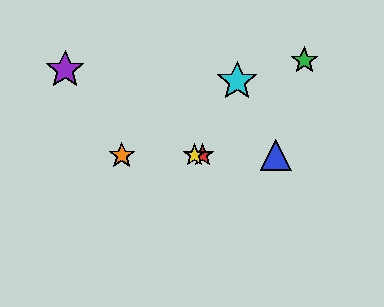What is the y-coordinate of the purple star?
The purple star is at y≈70.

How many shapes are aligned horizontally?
4 shapes (the red star, the blue triangle, the yellow star, the orange star) are aligned horizontally.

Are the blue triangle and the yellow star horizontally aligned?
Yes, both are at y≈155.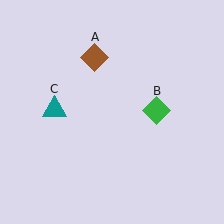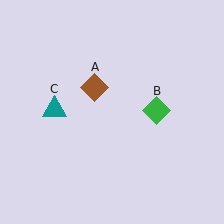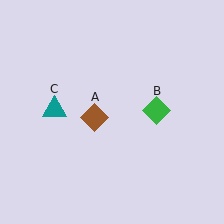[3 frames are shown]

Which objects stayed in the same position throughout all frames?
Green diamond (object B) and teal triangle (object C) remained stationary.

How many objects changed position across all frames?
1 object changed position: brown diamond (object A).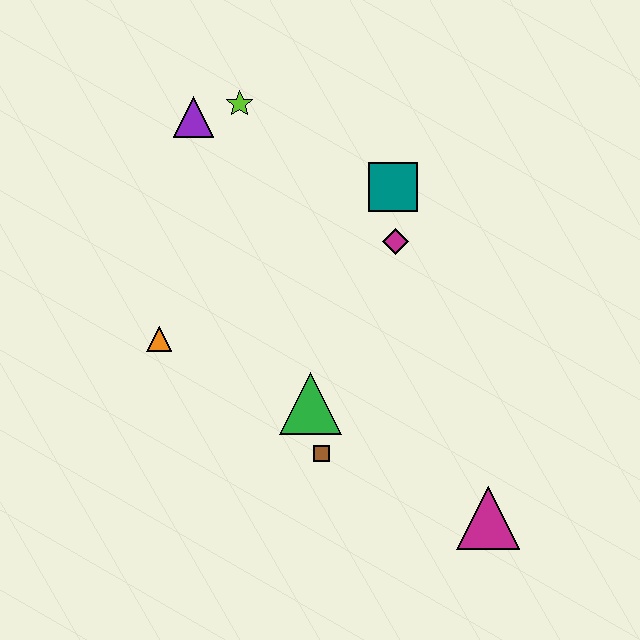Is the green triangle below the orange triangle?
Yes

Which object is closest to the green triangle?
The brown square is closest to the green triangle.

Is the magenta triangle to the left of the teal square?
No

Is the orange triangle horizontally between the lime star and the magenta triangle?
No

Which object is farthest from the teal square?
The magenta triangle is farthest from the teal square.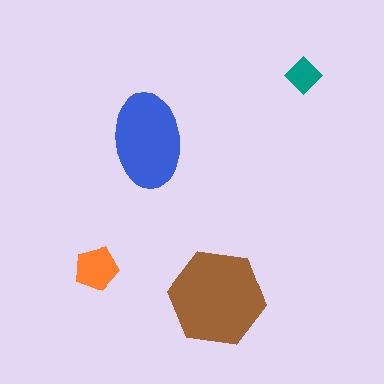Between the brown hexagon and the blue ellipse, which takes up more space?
The brown hexagon.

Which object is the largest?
The brown hexagon.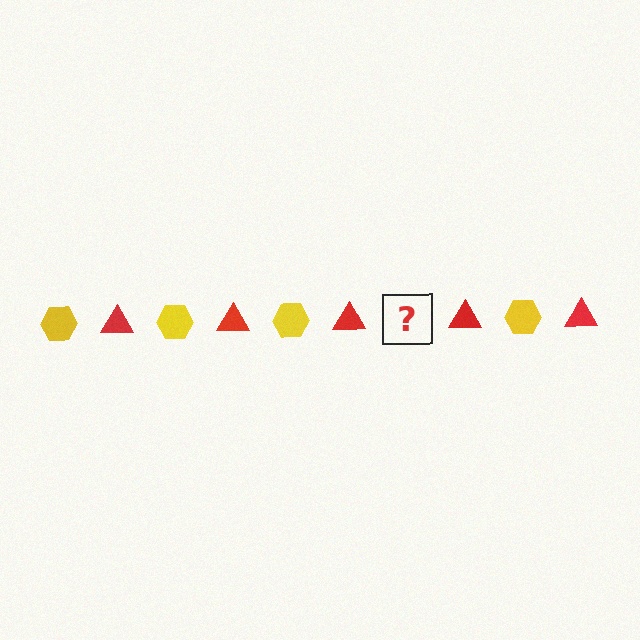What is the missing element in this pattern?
The missing element is a yellow hexagon.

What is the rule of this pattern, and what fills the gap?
The rule is that the pattern alternates between yellow hexagon and red triangle. The gap should be filled with a yellow hexagon.